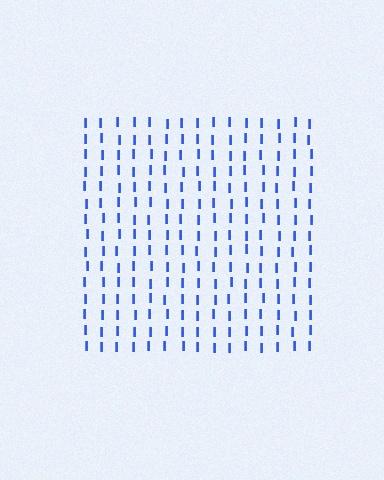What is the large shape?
The large shape is a square.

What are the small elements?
The small elements are letter I's.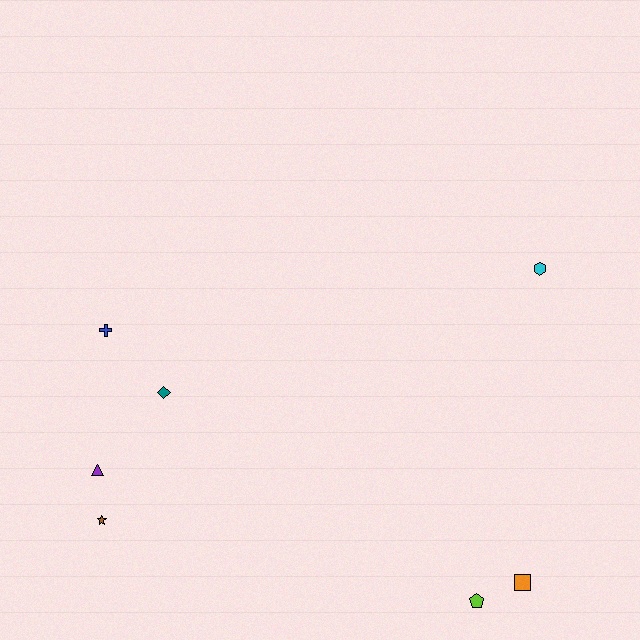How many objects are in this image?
There are 7 objects.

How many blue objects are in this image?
There is 1 blue object.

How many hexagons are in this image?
There is 1 hexagon.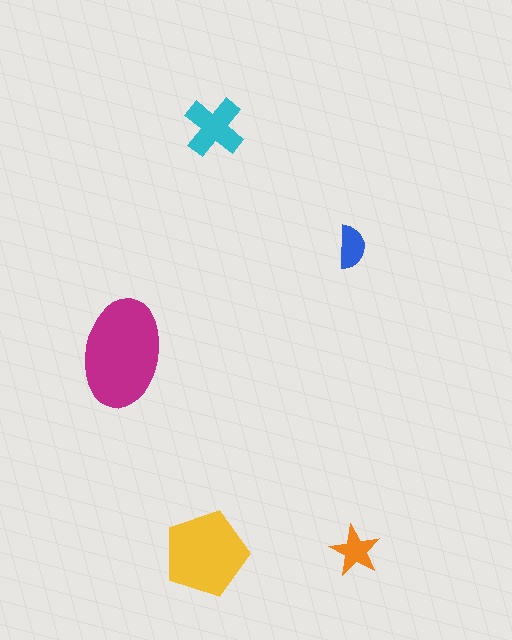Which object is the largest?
The magenta ellipse.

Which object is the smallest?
The blue semicircle.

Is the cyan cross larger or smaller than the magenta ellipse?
Smaller.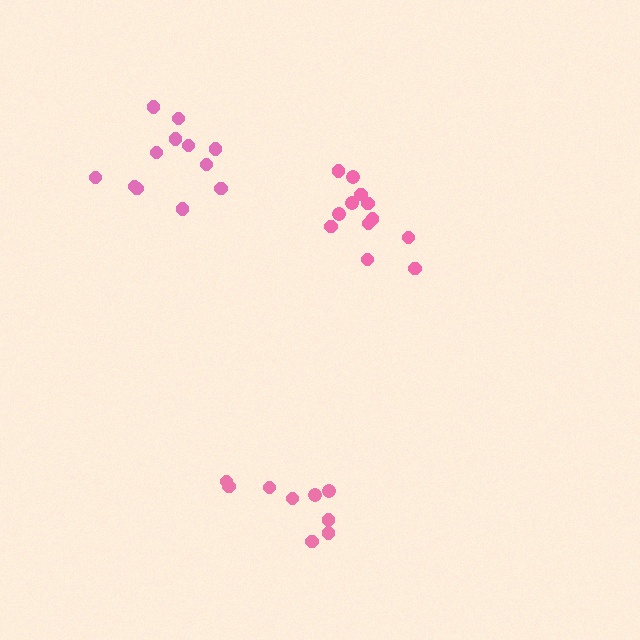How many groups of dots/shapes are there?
There are 3 groups.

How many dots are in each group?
Group 1: 9 dots, Group 2: 12 dots, Group 3: 12 dots (33 total).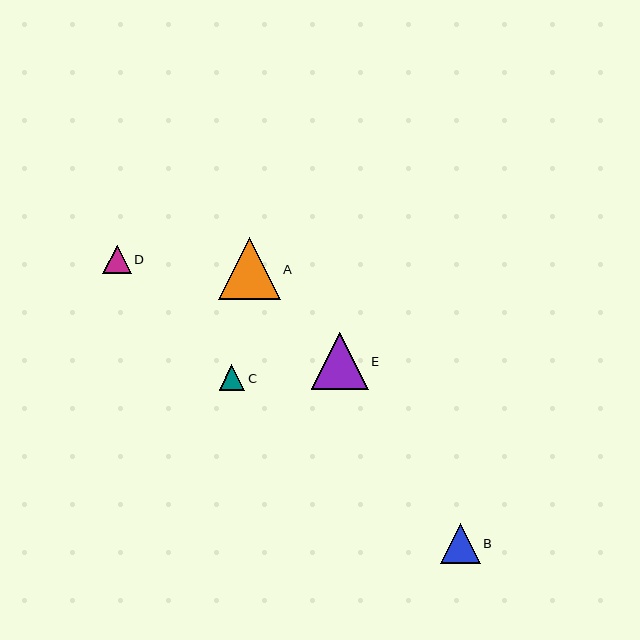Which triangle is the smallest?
Triangle C is the smallest with a size of approximately 26 pixels.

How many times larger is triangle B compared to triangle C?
Triangle B is approximately 1.6 times the size of triangle C.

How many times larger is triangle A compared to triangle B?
Triangle A is approximately 1.5 times the size of triangle B.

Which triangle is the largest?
Triangle A is the largest with a size of approximately 62 pixels.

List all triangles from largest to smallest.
From largest to smallest: A, E, B, D, C.